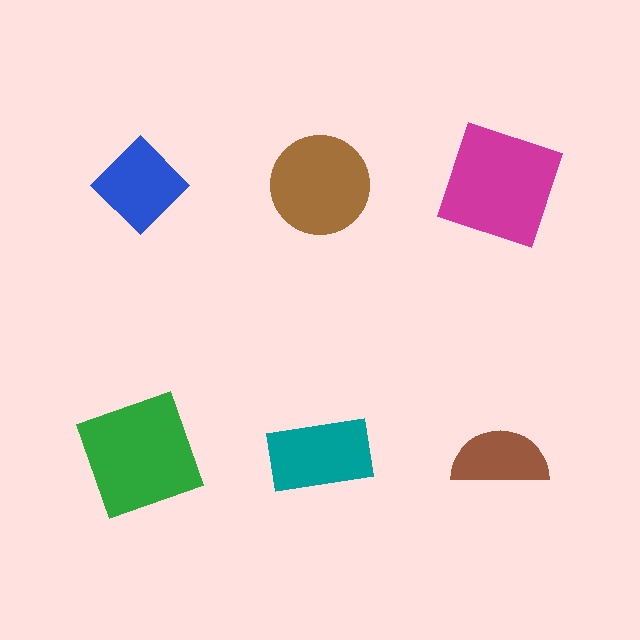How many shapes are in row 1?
3 shapes.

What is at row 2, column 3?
A brown semicircle.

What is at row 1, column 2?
A brown circle.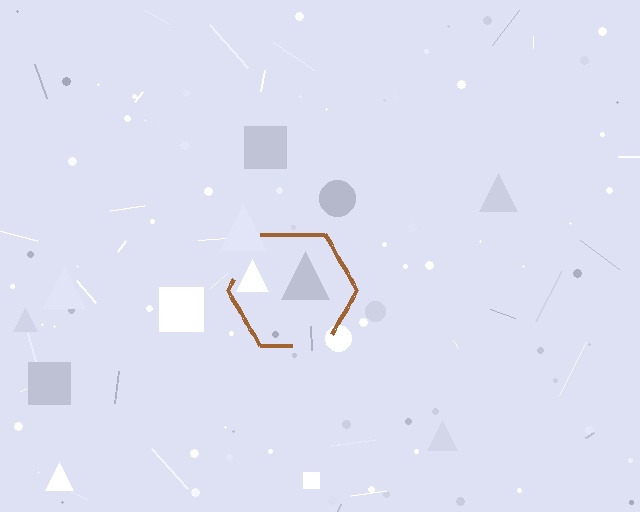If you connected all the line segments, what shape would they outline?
They would outline a hexagon.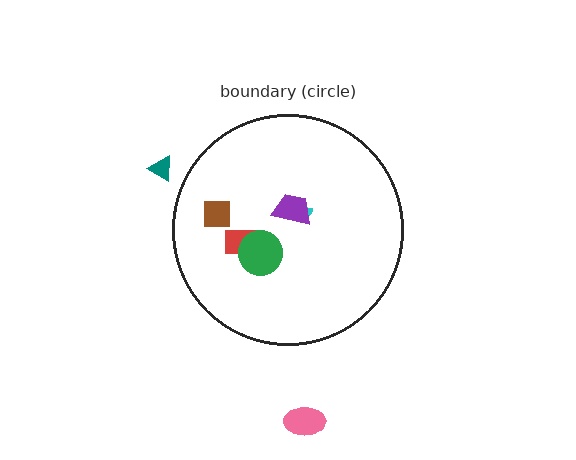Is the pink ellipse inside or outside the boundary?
Outside.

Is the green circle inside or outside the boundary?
Inside.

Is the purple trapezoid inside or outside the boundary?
Inside.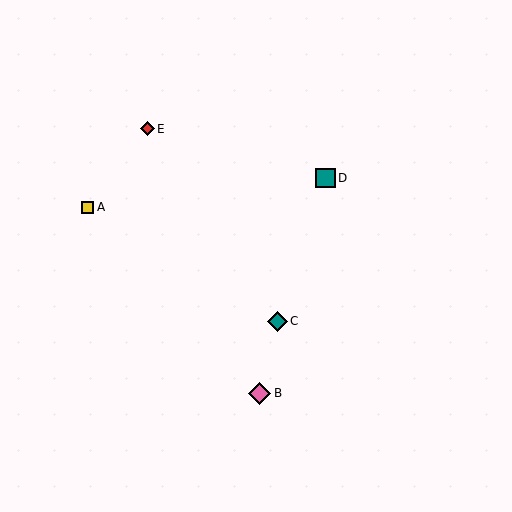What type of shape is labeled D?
Shape D is a teal square.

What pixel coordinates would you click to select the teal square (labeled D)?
Click at (325, 178) to select the teal square D.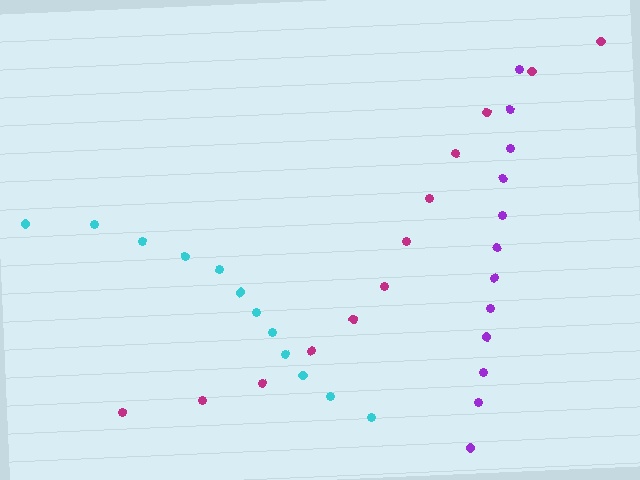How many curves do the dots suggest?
There are 3 distinct paths.